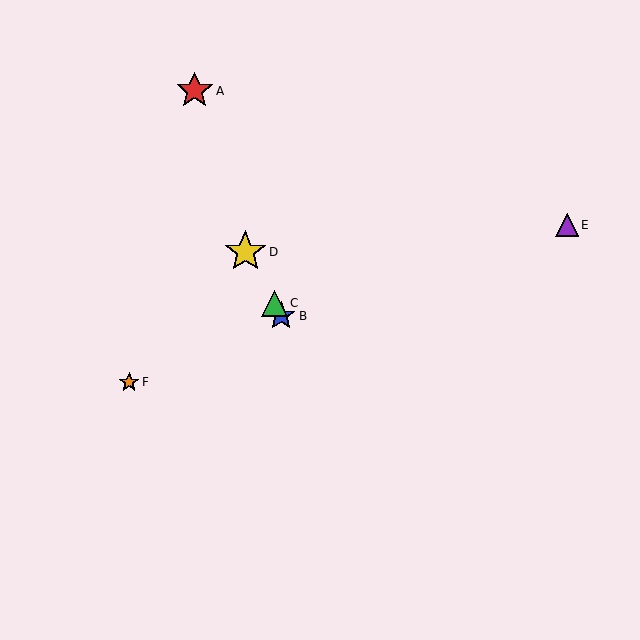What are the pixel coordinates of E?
Object E is at (567, 225).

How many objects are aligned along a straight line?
3 objects (B, C, D) are aligned along a straight line.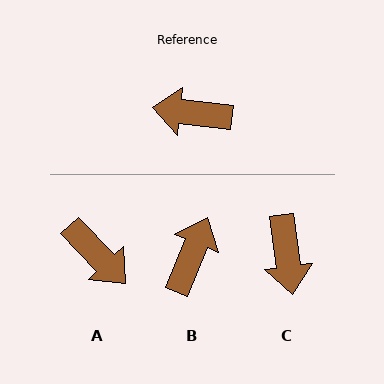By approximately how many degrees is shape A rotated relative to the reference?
Approximately 140 degrees counter-clockwise.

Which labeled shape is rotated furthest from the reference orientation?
A, about 140 degrees away.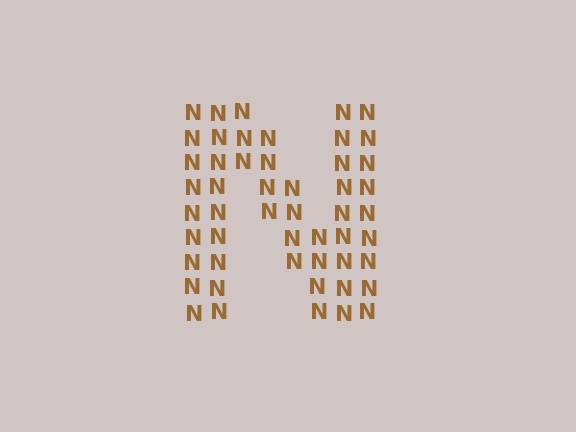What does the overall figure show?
The overall figure shows the letter N.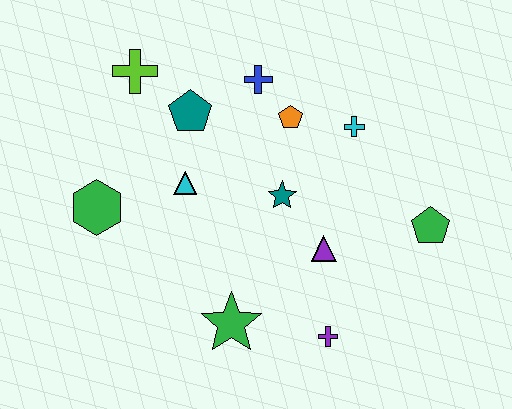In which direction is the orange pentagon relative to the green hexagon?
The orange pentagon is to the right of the green hexagon.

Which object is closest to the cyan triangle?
The teal pentagon is closest to the cyan triangle.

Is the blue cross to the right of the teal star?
No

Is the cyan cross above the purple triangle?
Yes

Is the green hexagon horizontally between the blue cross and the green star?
No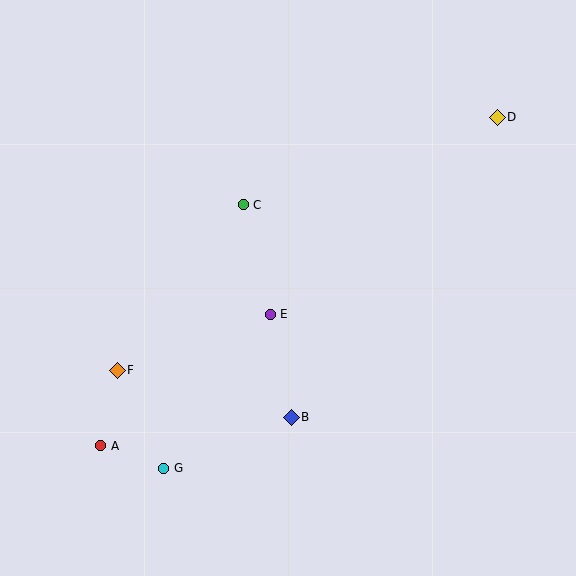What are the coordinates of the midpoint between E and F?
The midpoint between E and F is at (194, 342).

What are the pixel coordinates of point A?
Point A is at (101, 446).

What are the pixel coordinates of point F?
Point F is at (117, 370).